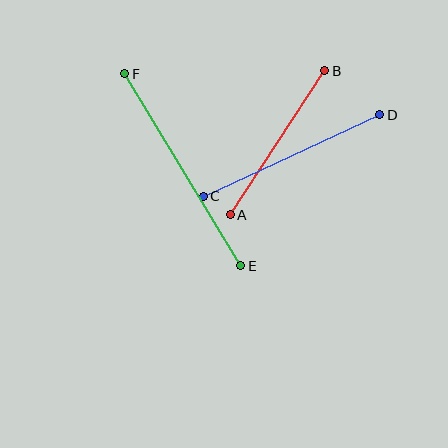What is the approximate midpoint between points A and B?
The midpoint is at approximately (277, 143) pixels.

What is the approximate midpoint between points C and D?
The midpoint is at approximately (292, 155) pixels.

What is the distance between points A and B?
The distance is approximately 173 pixels.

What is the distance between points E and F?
The distance is approximately 224 pixels.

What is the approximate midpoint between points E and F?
The midpoint is at approximately (183, 170) pixels.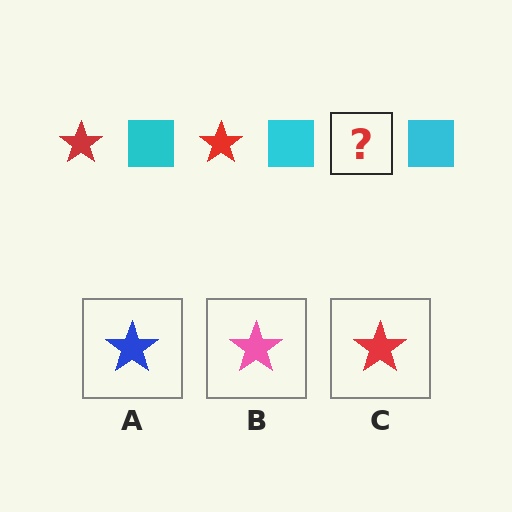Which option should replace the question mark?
Option C.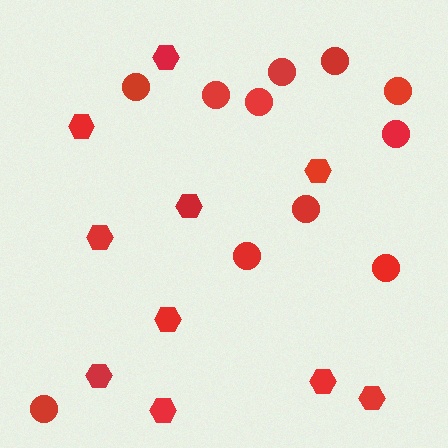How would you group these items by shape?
There are 2 groups: one group of circles (11) and one group of hexagons (10).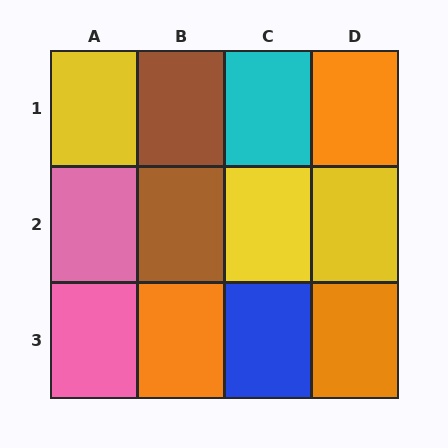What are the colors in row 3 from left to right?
Pink, orange, blue, orange.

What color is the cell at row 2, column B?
Brown.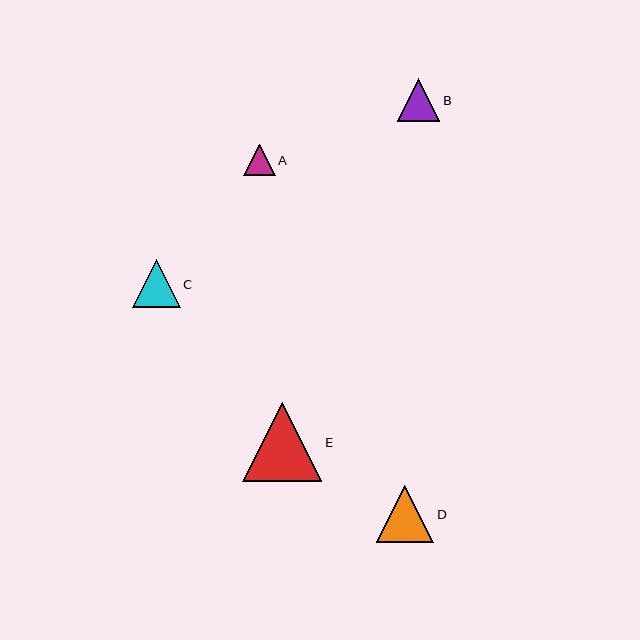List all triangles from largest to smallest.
From largest to smallest: E, D, C, B, A.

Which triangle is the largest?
Triangle E is the largest with a size of approximately 79 pixels.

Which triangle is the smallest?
Triangle A is the smallest with a size of approximately 31 pixels.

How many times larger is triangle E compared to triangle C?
Triangle E is approximately 1.7 times the size of triangle C.